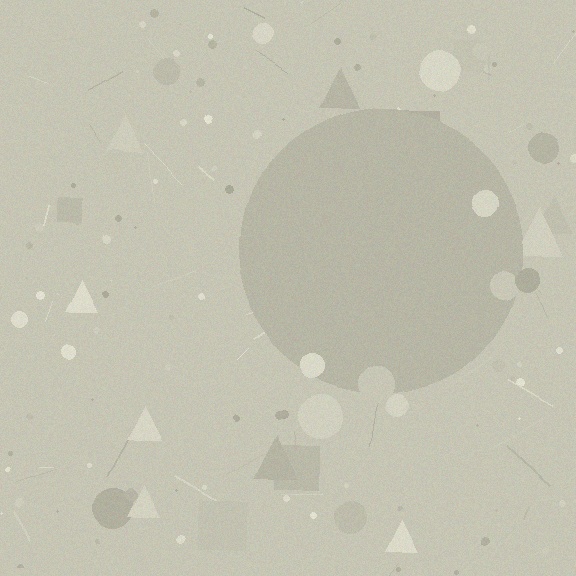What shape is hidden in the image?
A circle is hidden in the image.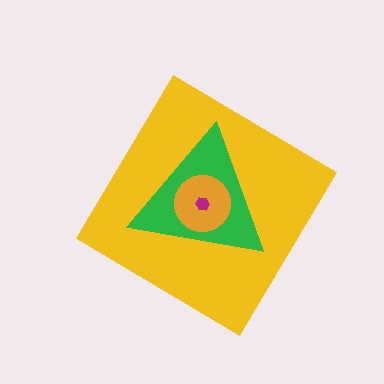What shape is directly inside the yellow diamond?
The green triangle.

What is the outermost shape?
The yellow diamond.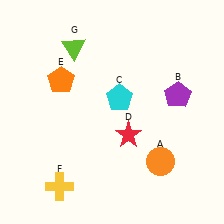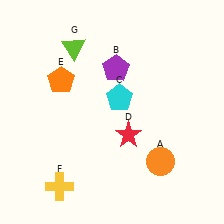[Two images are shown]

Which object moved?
The purple pentagon (B) moved left.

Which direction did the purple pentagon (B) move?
The purple pentagon (B) moved left.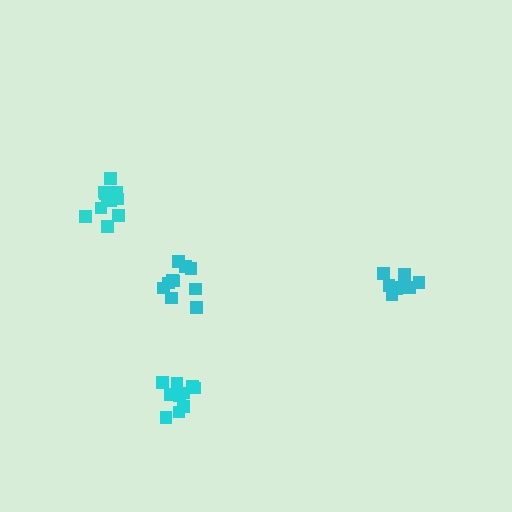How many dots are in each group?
Group 1: 8 dots, Group 2: 10 dots, Group 3: 12 dots, Group 4: 10 dots (40 total).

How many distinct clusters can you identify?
There are 4 distinct clusters.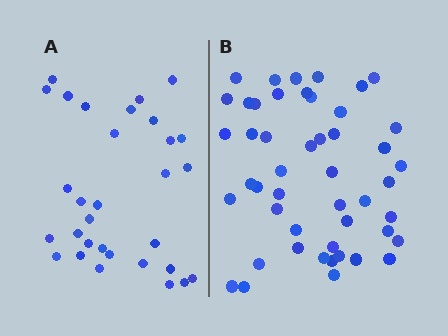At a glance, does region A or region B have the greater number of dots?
Region B (the right region) has more dots.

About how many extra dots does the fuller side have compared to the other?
Region B has approximately 15 more dots than region A.